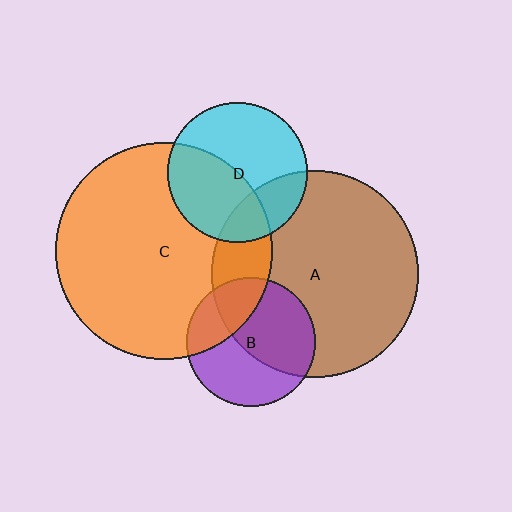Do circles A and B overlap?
Yes.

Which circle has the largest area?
Circle C (orange).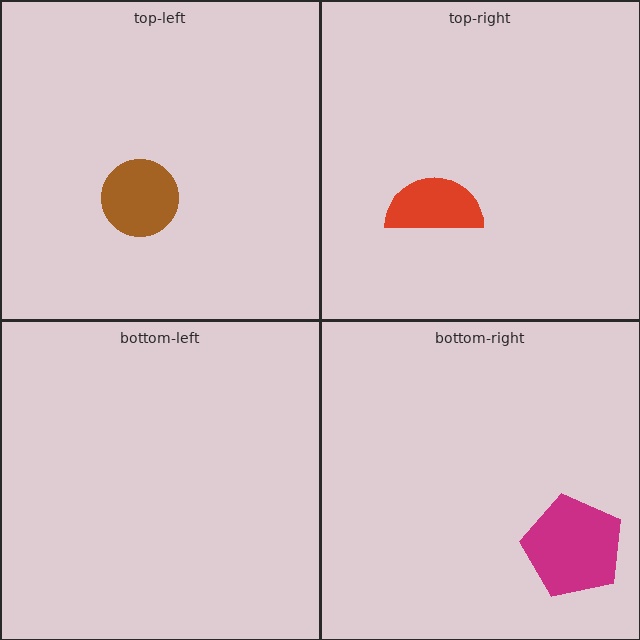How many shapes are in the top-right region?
1.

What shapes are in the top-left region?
The brown circle.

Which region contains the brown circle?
The top-left region.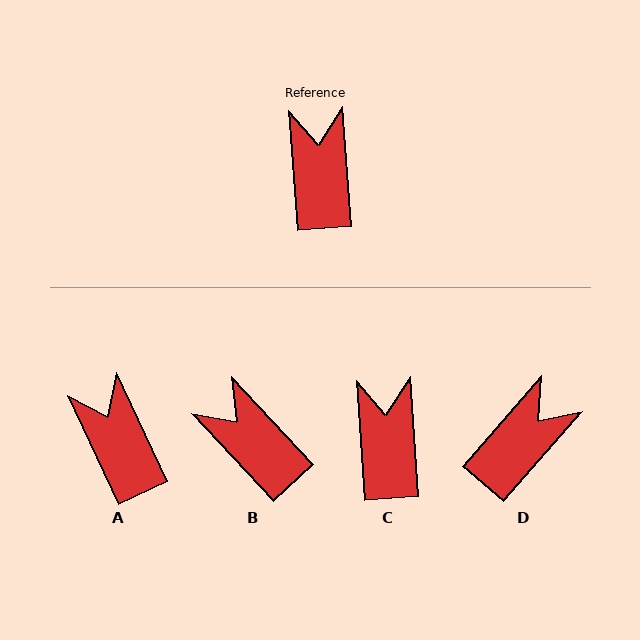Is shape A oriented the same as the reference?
No, it is off by about 21 degrees.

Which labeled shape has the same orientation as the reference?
C.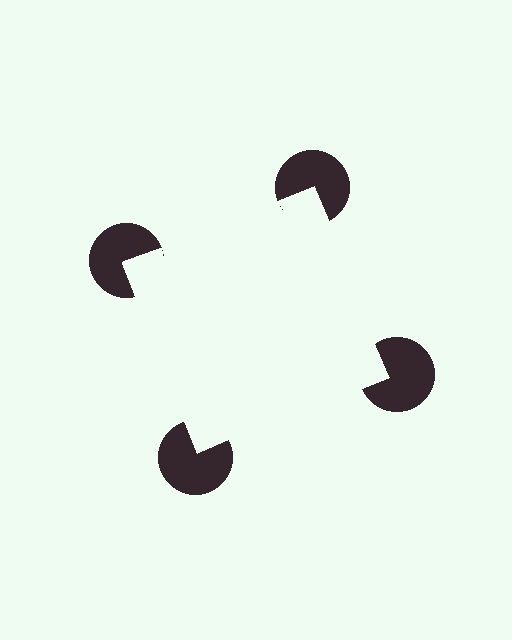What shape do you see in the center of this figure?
An illusory square — its edges are inferred from the aligned wedge cuts in the pac-man discs, not physically drawn.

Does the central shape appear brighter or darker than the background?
It typically appears slightly brighter than the background, even though no actual brightness change is drawn.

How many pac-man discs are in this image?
There are 4 — one at each vertex of the illusory square.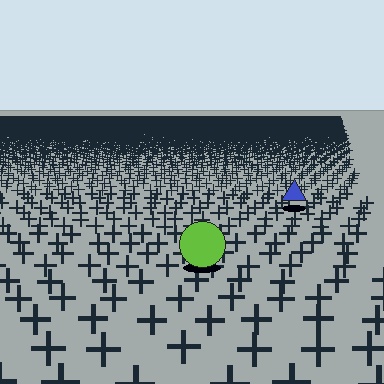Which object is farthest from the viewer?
The blue triangle is farthest from the viewer. It appears smaller and the ground texture around it is denser.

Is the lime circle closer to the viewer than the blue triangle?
Yes. The lime circle is closer — you can tell from the texture gradient: the ground texture is coarser near it.